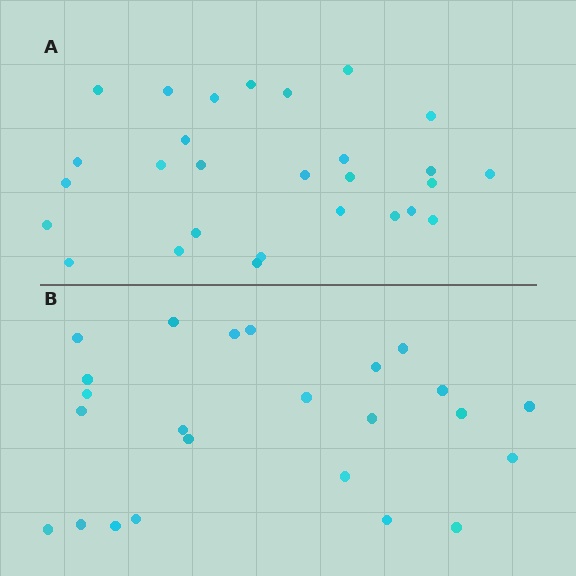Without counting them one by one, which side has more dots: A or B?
Region A (the top region) has more dots.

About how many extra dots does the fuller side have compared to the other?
Region A has about 4 more dots than region B.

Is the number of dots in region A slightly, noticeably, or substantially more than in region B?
Region A has only slightly more — the two regions are fairly close. The ratio is roughly 1.2 to 1.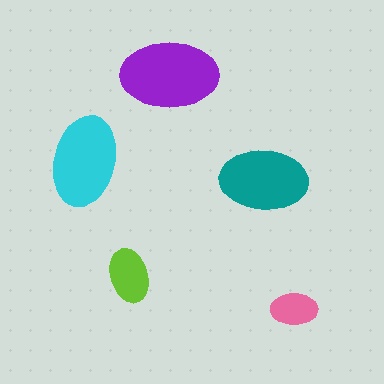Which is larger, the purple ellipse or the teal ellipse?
The purple one.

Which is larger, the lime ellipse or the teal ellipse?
The teal one.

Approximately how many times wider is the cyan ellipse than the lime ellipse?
About 1.5 times wider.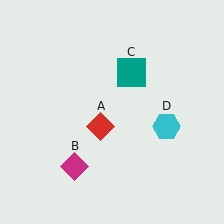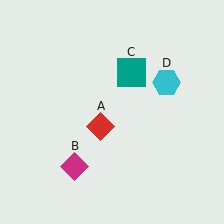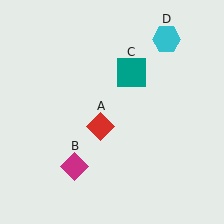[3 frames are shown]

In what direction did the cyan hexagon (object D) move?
The cyan hexagon (object D) moved up.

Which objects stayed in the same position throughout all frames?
Red diamond (object A) and magenta diamond (object B) and teal square (object C) remained stationary.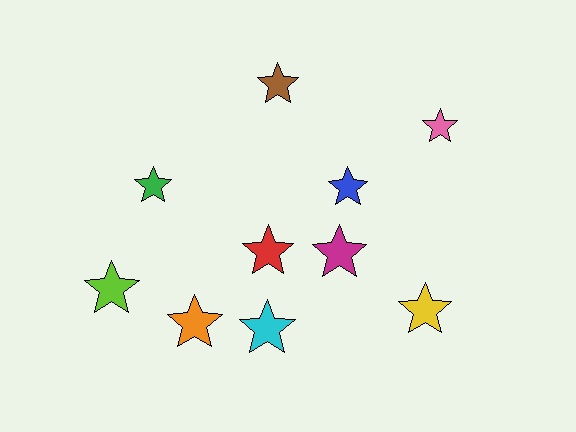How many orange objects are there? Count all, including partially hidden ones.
There is 1 orange object.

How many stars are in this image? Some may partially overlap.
There are 10 stars.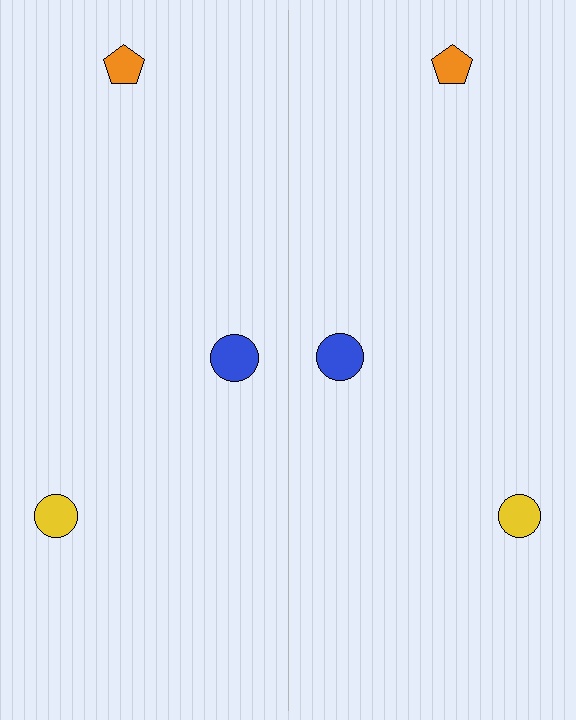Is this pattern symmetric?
Yes, this pattern has bilateral (reflection) symmetry.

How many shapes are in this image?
There are 6 shapes in this image.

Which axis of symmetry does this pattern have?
The pattern has a vertical axis of symmetry running through the center of the image.